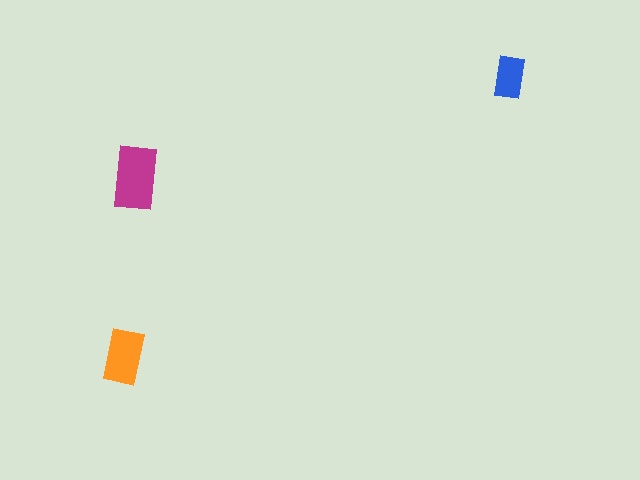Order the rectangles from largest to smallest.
the magenta one, the orange one, the blue one.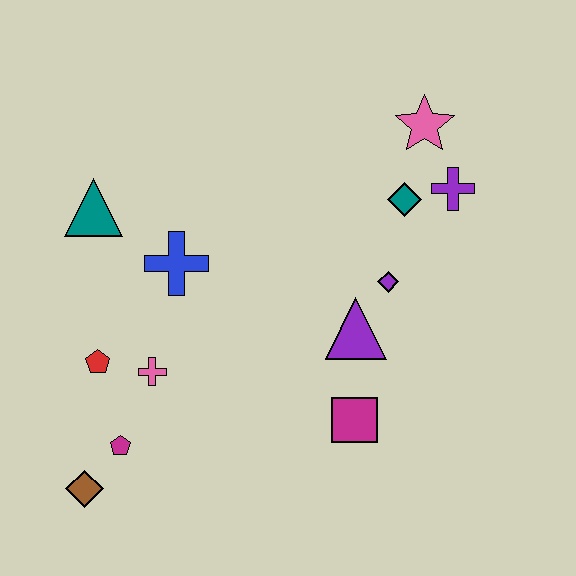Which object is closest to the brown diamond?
The magenta pentagon is closest to the brown diamond.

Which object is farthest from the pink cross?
The pink star is farthest from the pink cross.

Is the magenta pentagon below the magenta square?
Yes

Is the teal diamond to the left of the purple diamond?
No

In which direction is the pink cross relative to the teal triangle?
The pink cross is below the teal triangle.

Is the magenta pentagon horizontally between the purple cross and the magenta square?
No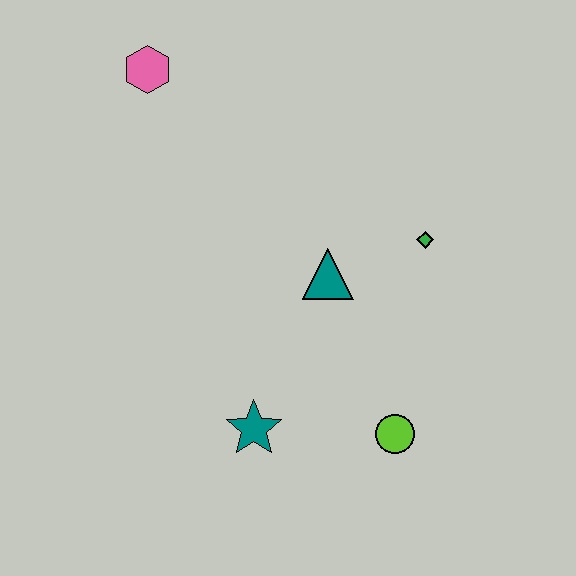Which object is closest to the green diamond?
The teal triangle is closest to the green diamond.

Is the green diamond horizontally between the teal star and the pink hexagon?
No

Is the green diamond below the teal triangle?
No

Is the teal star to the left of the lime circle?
Yes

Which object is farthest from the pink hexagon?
The lime circle is farthest from the pink hexagon.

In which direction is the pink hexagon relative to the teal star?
The pink hexagon is above the teal star.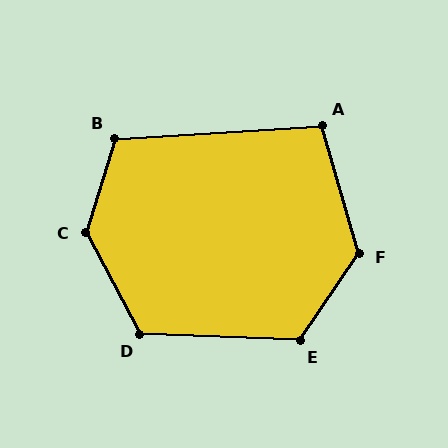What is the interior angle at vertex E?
Approximately 122 degrees (obtuse).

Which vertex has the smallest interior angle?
A, at approximately 103 degrees.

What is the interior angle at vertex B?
Approximately 111 degrees (obtuse).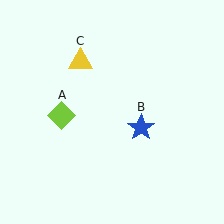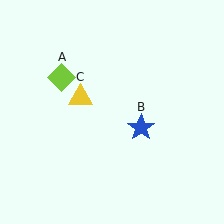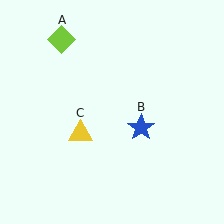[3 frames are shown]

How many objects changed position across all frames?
2 objects changed position: lime diamond (object A), yellow triangle (object C).